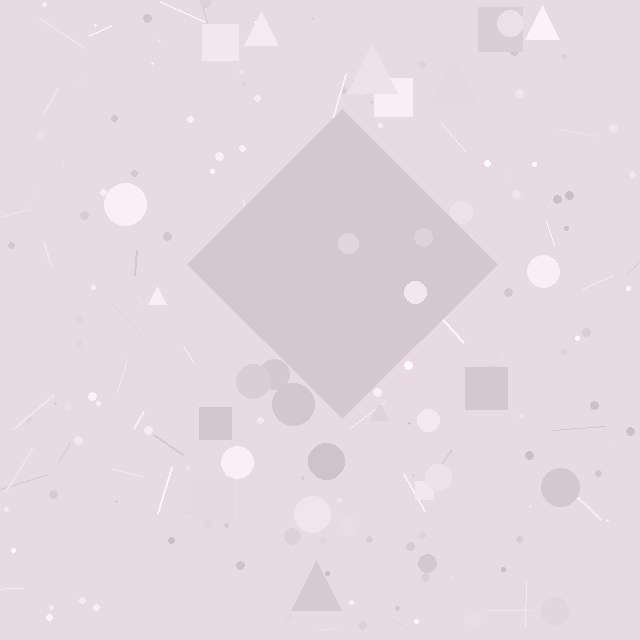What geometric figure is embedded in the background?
A diamond is embedded in the background.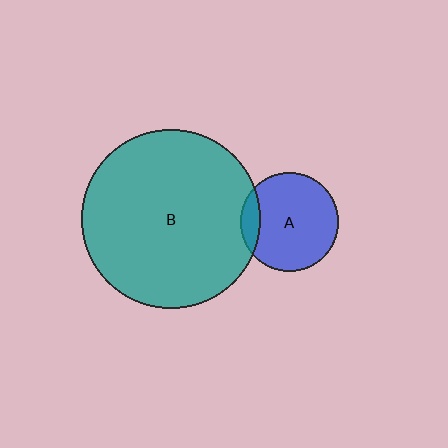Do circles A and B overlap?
Yes.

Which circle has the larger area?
Circle B (teal).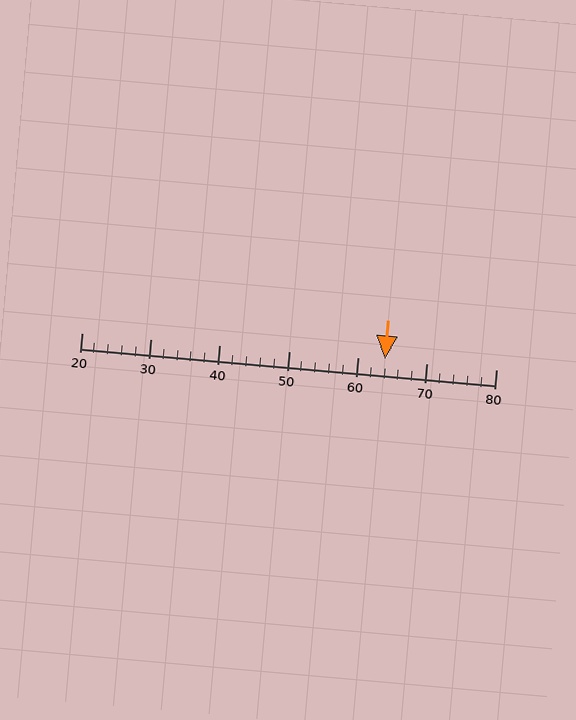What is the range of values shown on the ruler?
The ruler shows values from 20 to 80.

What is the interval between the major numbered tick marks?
The major tick marks are spaced 10 units apart.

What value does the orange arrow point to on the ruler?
The orange arrow points to approximately 64.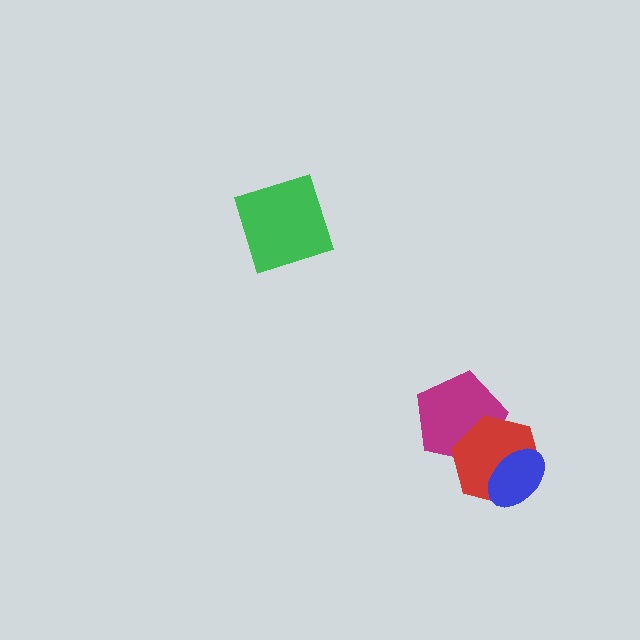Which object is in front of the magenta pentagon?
The red hexagon is in front of the magenta pentagon.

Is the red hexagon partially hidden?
Yes, it is partially covered by another shape.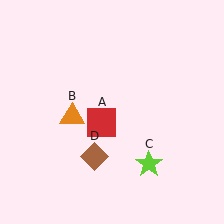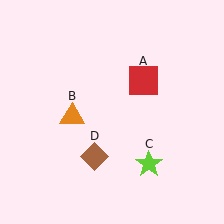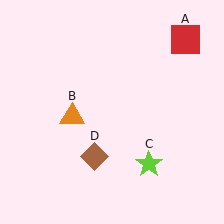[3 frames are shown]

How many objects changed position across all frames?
1 object changed position: red square (object A).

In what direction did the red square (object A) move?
The red square (object A) moved up and to the right.